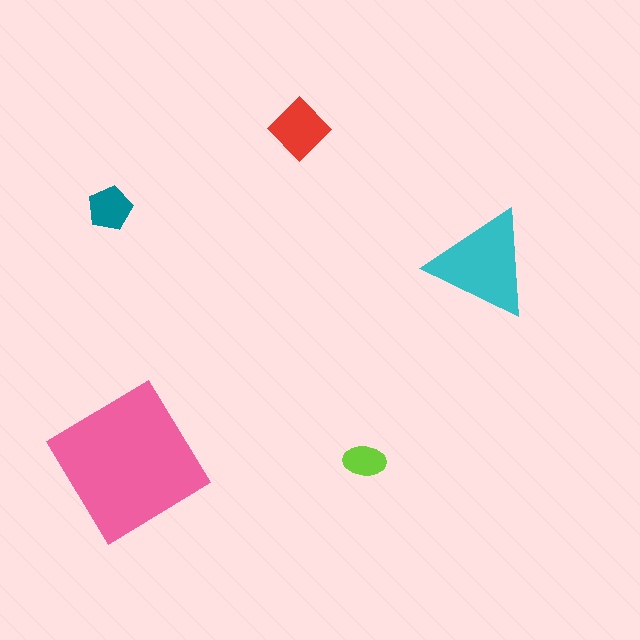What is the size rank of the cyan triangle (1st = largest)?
2nd.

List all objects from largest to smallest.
The pink diamond, the cyan triangle, the red diamond, the teal pentagon, the lime ellipse.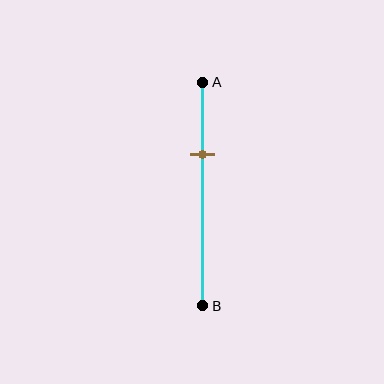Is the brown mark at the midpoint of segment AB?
No, the mark is at about 30% from A, not at the 50% midpoint.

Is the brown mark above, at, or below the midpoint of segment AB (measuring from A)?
The brown mark is above the midpoint of segment AB.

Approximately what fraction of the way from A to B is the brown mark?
The brown mark is approximately 30% of the way from A to B.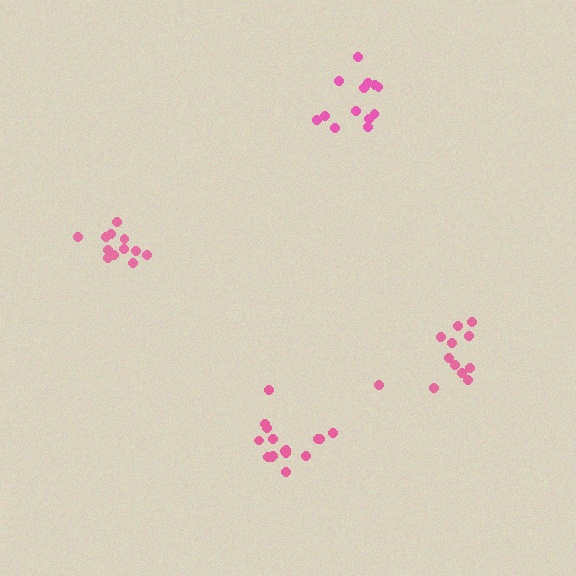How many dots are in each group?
Group 1: 16 dots, Group 2: 12 dots, Group 3: 12 dots, Group 4: 13 dots (53 total).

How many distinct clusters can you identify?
There are 4 distinct clusters.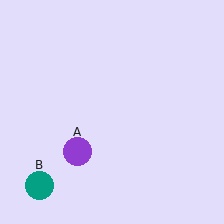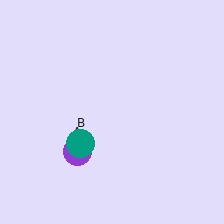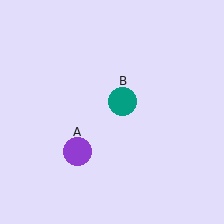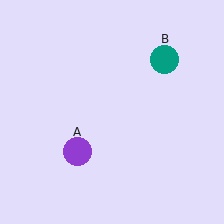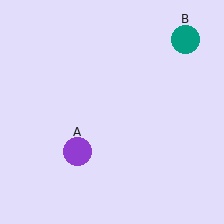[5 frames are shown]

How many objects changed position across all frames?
1 object changed position: teal circle (object B).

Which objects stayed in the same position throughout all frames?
Purple circle (object A) remained stationary.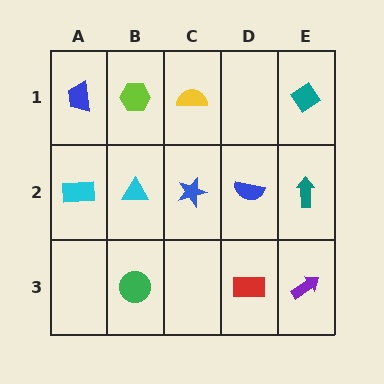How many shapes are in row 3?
3 shapes.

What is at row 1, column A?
A blue trapezoid.